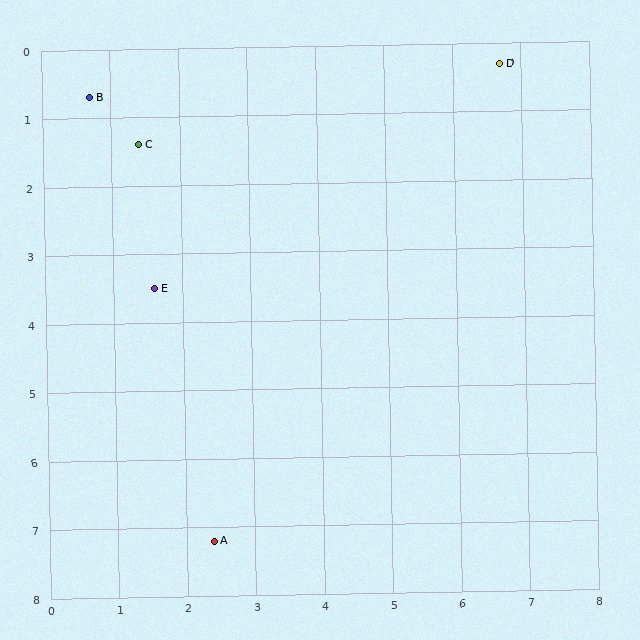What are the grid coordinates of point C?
Point C is at approximately (1.4, 1.4).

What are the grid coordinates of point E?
Point E is at approximately (1.6, 3.5).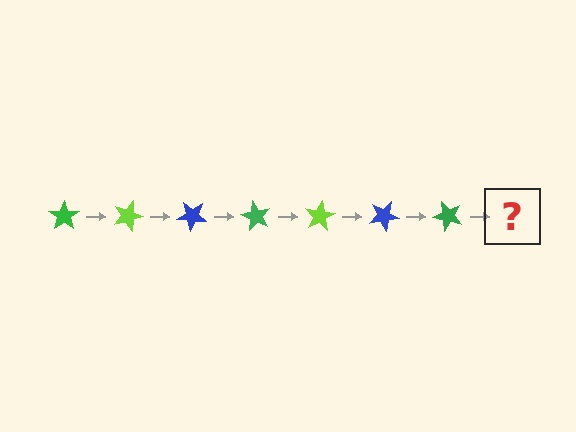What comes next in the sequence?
The next element should be a lime star, rotated 140 degrees from the start.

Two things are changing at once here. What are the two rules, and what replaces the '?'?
The two rules are that it rotates 20 degrees each step and the color cycles through green, lime, and blue. The '?' should be a lime star, rotated 140 degrees from the start.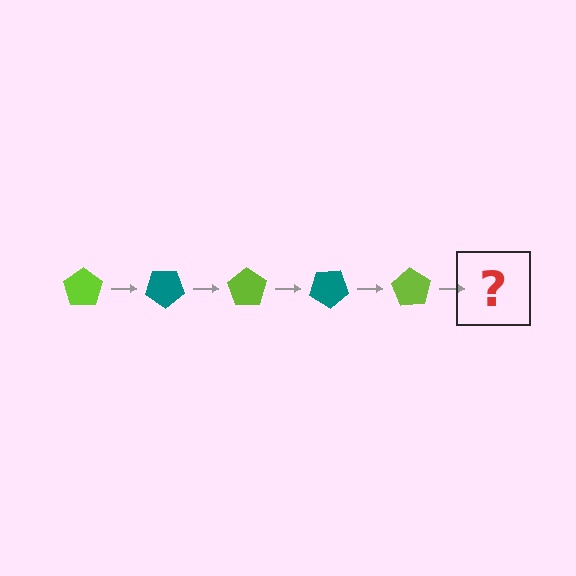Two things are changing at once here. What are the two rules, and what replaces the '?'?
The two rules are that it rotates 35 degrees each step and the color cycles through lime and teal. The '?' should be a teal pentagon, rotated 175 degrees from the start.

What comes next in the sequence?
The next element should be a teal pentagon, rotated 175 degrees from the start.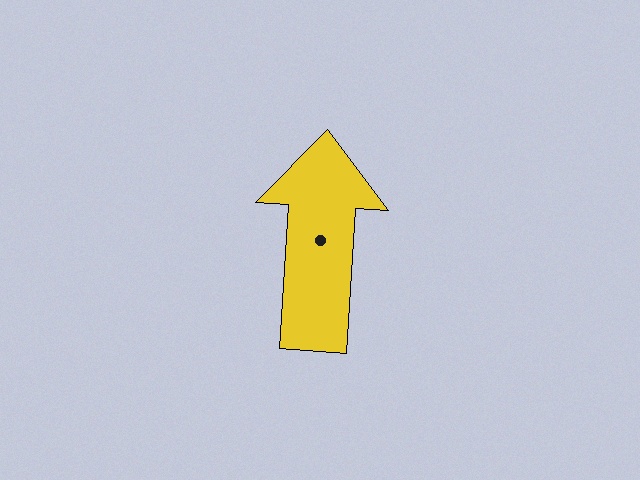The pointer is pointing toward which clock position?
Roughly 12 o'clock.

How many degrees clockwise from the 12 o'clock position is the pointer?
Approximately 4 degrees.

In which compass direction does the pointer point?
North.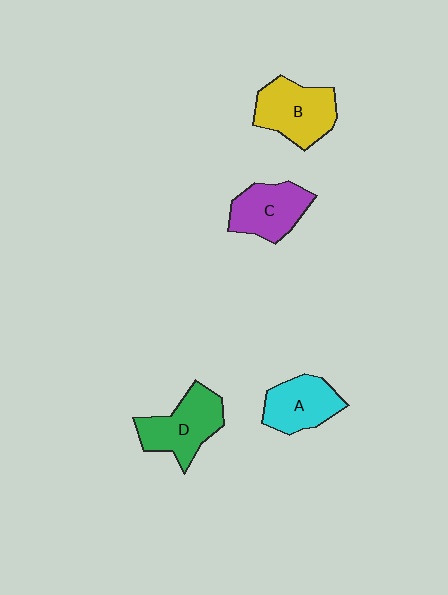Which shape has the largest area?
Shape B (yellow).